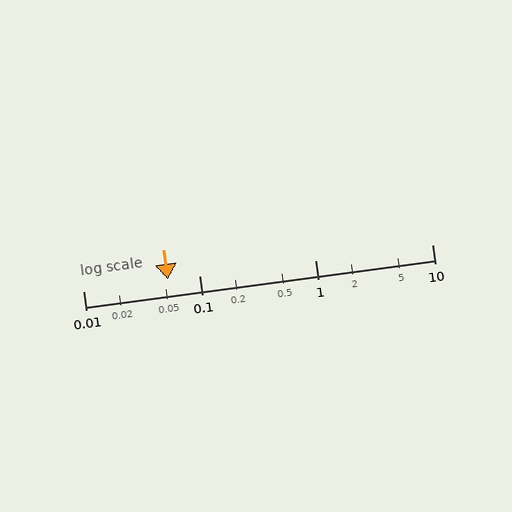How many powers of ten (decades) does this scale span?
The scale spans 3 decades, from 0.01 to 10.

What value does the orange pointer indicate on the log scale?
The pointer indicates approximately 0.054.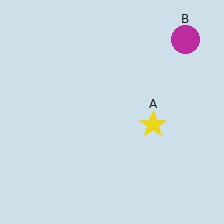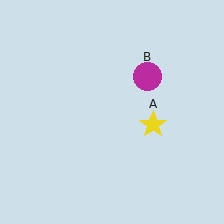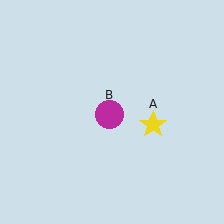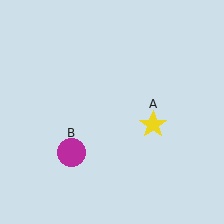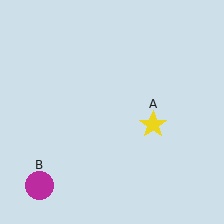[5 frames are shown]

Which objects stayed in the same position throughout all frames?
Yellow star (object A) remained stationary.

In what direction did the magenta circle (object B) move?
The magenta circle (object B) moved down and to the left.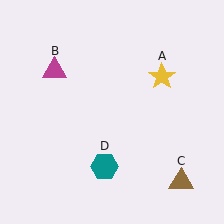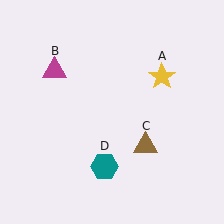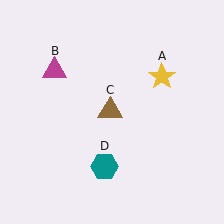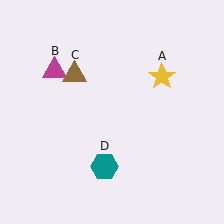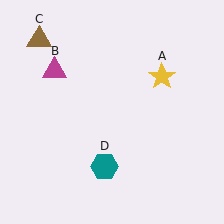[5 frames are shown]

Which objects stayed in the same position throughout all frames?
Yellow star (object A) and magenta triangle (object B) and teal hexagon (object D) remained stationary.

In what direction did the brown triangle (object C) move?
The brown triangle (object C) moved up and to the left.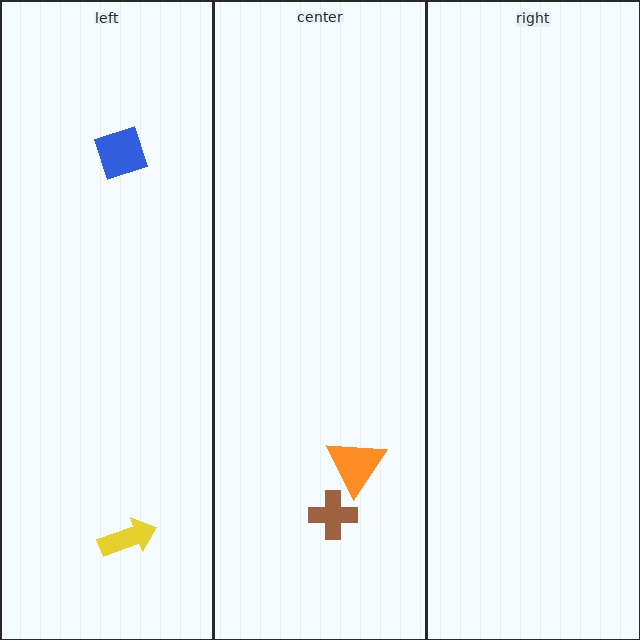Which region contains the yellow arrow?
The left region.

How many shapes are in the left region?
2.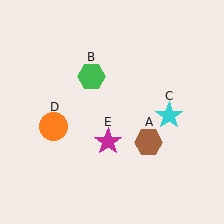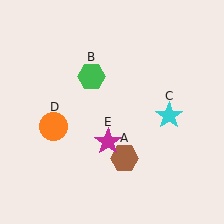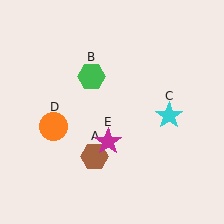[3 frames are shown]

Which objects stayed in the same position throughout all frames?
Green hexagon (object B) and cyan star (object C) and orange circle (object D) and magenta star (object E) remained stationary.